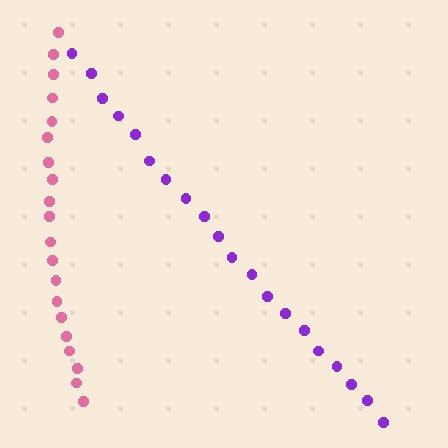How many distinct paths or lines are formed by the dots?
There are 2 distinct paths.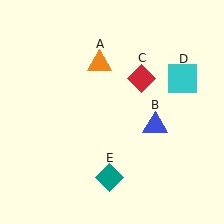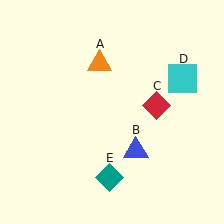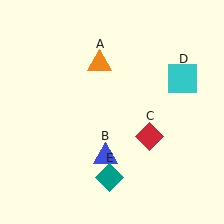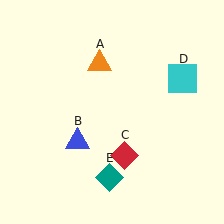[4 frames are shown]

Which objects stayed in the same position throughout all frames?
Orange triangle (object A) and cyan square (object D) and teal diamond (object E) remained stationary.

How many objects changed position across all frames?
2 objects changed position: blue triangle (object B), red diamond (object C).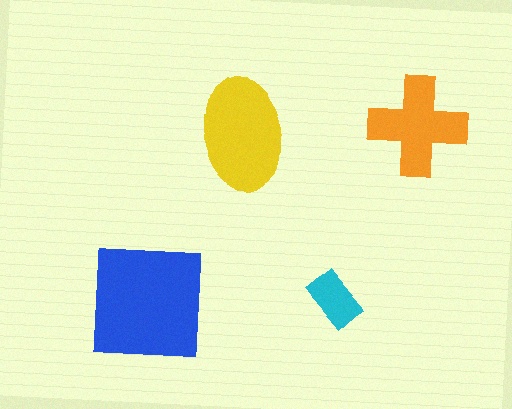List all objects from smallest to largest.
The cyan rectangle, the orange cross, the yellow ellipse, the blue square.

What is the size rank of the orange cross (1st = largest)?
3rd.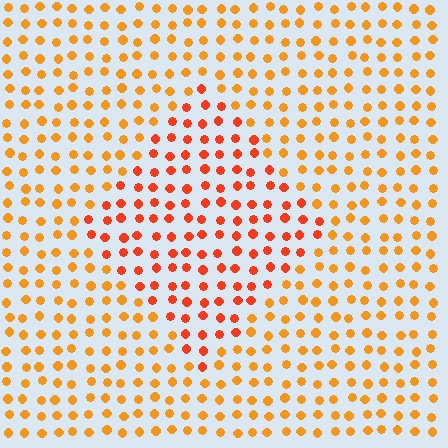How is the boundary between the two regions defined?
The boundary is defined purely by a slight shift in hue (about 26 degrees). Spacing, size, and orientation are identical on both sides.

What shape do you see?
I see a diamond.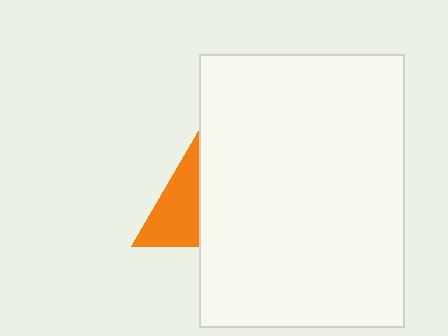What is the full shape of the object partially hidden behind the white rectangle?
The partially hidden object is an orange triangle.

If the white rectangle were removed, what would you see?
You would see the complete orange triangle.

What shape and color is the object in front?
The object in front is a white rectangle.